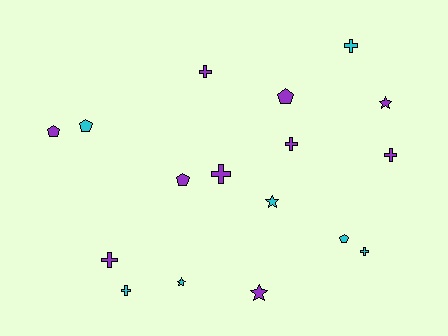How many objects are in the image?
There are 17 objects.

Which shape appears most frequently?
Cross, with 8 objects.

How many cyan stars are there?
There are 2 cyan stars.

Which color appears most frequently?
Purple, with 10 objects.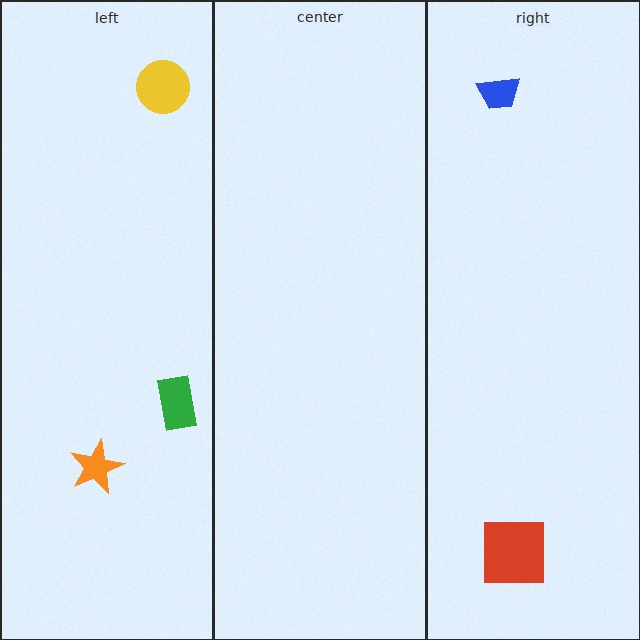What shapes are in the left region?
The orange star, the yellow circle, the green rectangle.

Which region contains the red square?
The right region.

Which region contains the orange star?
The left region.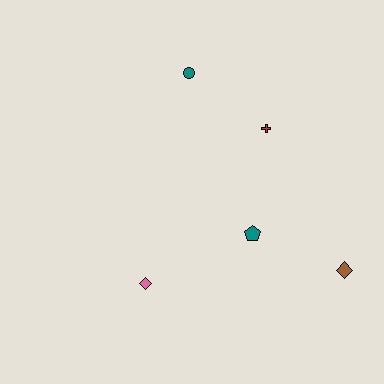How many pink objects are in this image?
There is 1 pink object.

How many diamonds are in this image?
There are 2 diamonds.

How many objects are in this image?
There are 5 objects.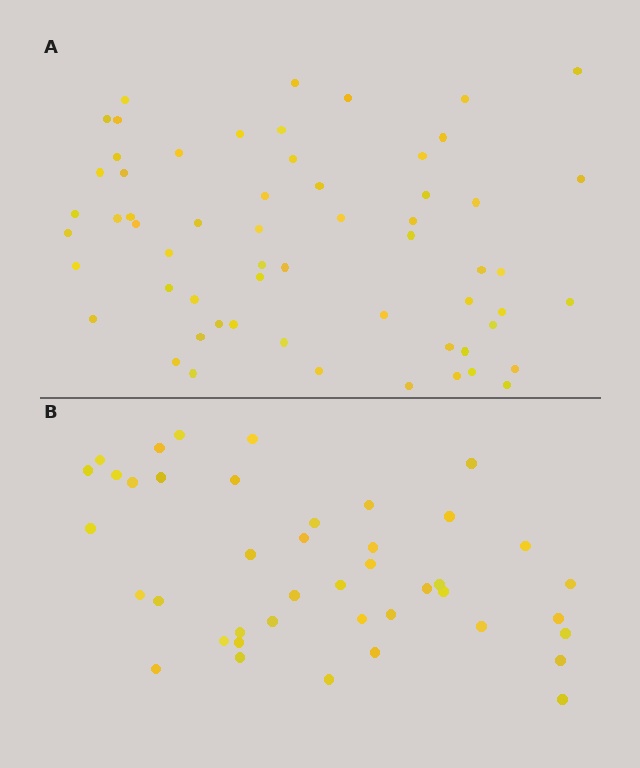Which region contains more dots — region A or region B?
Region A (the top region) has more dots.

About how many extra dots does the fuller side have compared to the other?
Region A has approximately 20 more dots than region B.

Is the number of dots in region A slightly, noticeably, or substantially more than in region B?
Region A has noticeably more, but not dramatically so. The ratio is roughly 1.4 to 1.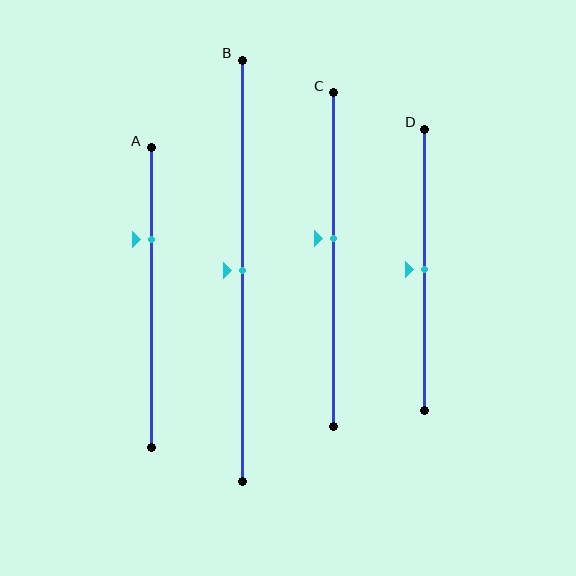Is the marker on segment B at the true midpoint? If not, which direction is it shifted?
Yes, the marker on segment B is at the true midpoint.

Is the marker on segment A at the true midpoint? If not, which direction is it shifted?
No, the marker on segment A is shifted upward by about 20% of the segment length.